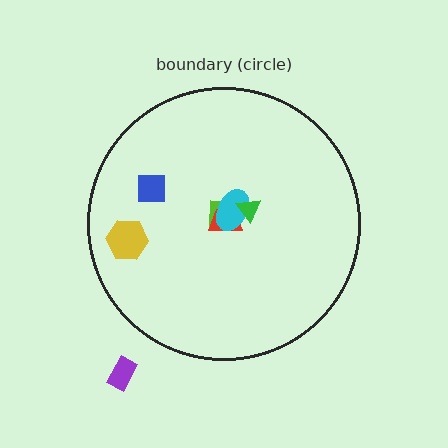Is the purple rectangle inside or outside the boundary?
Outside.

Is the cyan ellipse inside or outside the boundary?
Inside.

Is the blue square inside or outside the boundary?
Inside.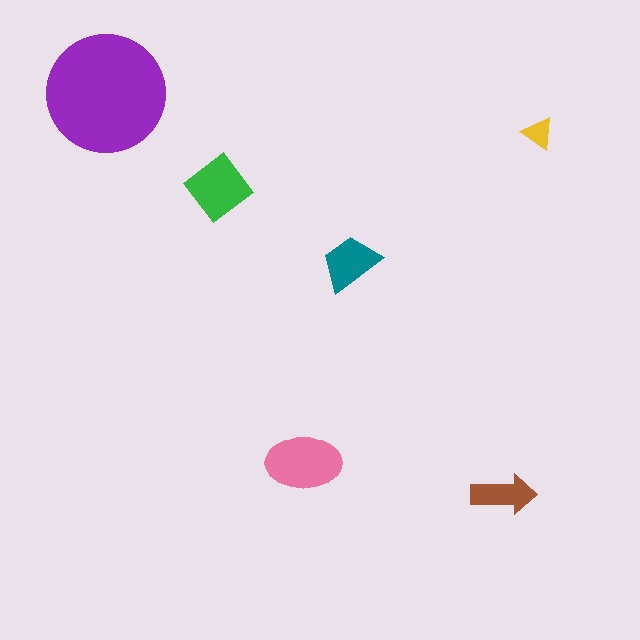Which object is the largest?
The purple circle.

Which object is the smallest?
The yellow triangle.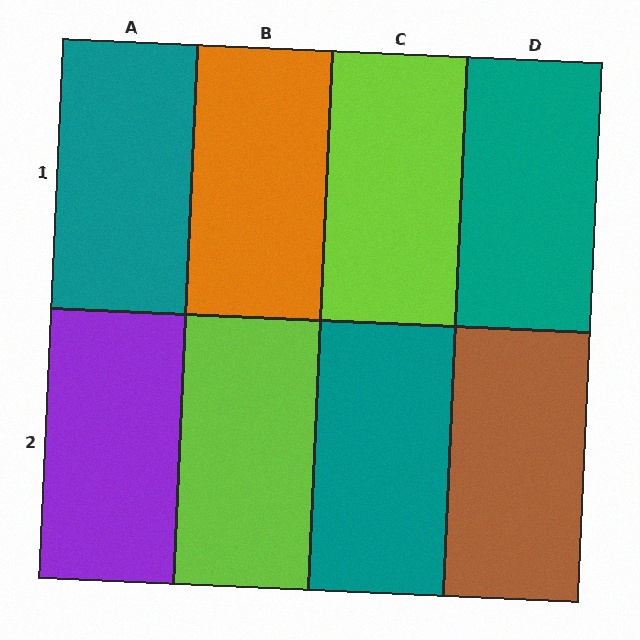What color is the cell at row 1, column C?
Lime.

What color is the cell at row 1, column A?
Teal.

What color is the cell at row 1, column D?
Teal.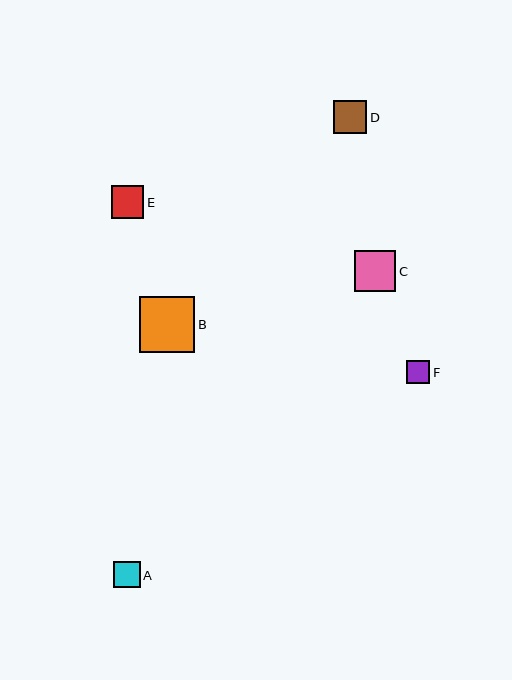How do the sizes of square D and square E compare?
Square D and square E are approximately the same size.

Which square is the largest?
Square B is the largest with a size of approximately 56 pixels.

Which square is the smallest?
Square F is the smallest with a size of approximately 23 pixels.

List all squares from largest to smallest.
From largest to smallest: B, C, D, E, A, F.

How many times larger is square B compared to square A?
Square B is approximately 2.1 times the size of square A.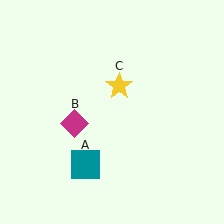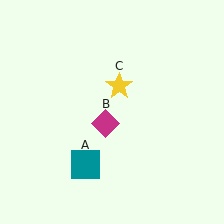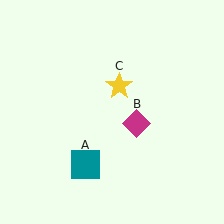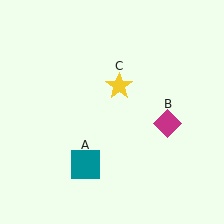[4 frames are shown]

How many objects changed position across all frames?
1 object changed position: magenta diamond (object B).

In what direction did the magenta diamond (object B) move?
The magenta diamond (object B) moved right.